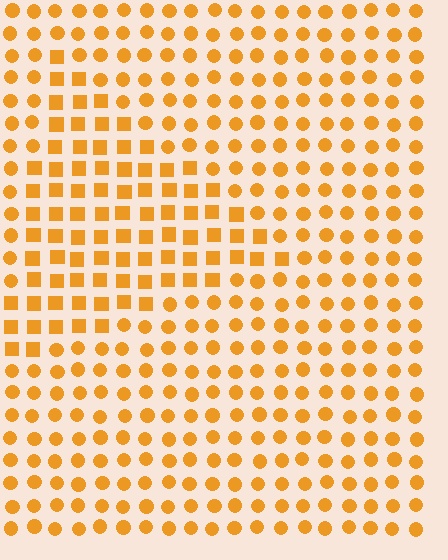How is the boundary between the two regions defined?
The boundary is defined by a change in element shape: squares inside vs. circles outside. All elements share the same color and spacing.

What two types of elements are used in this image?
The image uses squares inside the triangle region and circles outside it.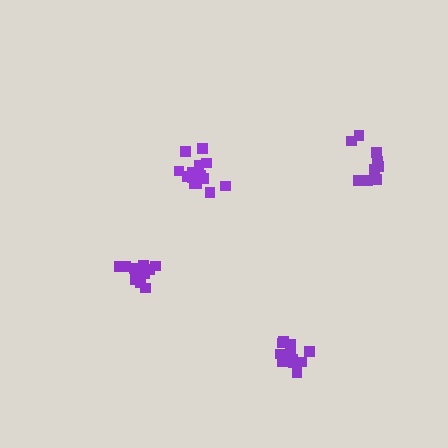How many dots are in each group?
Group 1: 10 dots, Group 2: 12 dots, Group 3: 14 dots, Group 4: 10 dots (46 total).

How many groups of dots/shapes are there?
There are 4 groups.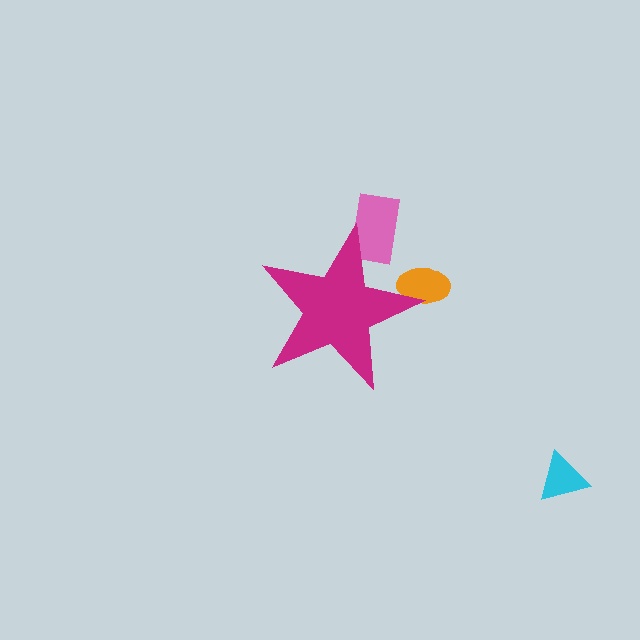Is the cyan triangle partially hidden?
No, the cyan triangle is fully visible.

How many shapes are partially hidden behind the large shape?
2 shapes are partially hidden.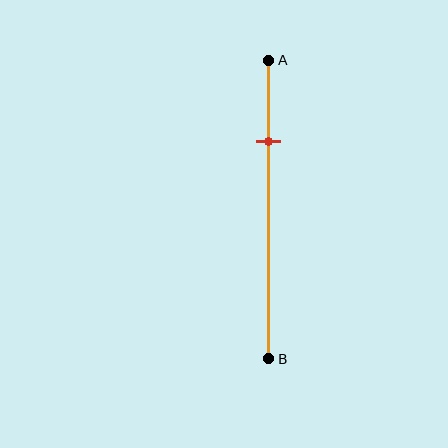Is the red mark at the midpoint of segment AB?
No, the mark is at about 25% from A, not at the 50% midpoint.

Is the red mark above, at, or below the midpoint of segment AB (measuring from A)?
The red mark is above the midpoint of segment AB.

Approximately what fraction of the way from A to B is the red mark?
The red mark is approximately 25% of the way from A to B.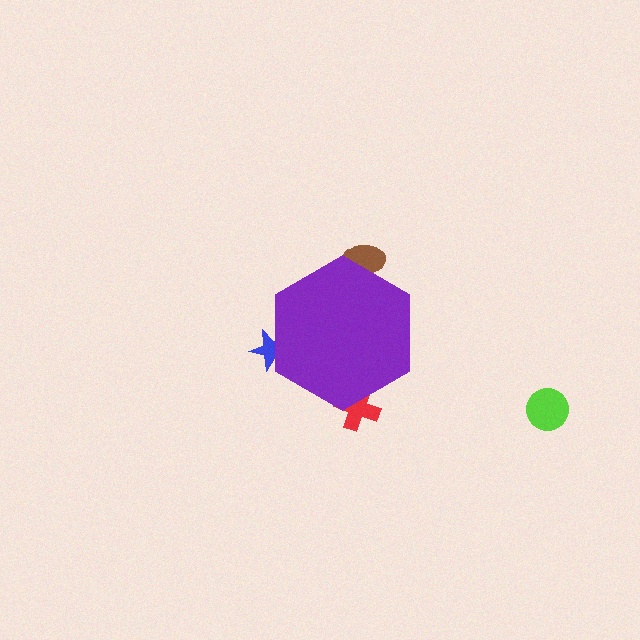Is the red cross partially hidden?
Yes, the red cross is partially hidden behind the purple hexagon.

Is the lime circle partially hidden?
No, the lime circle is fully visible.